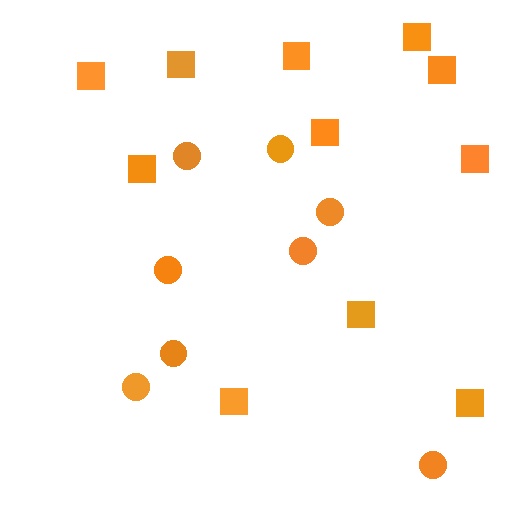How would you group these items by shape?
There are 2 groups: one group of circles (8) and one group of squares (11).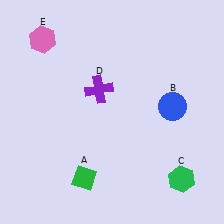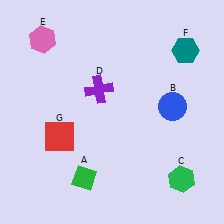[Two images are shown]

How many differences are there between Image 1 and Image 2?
There are 2 differences between the two images.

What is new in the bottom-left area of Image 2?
A red square (G) was added in the bottom-left area of Image 2.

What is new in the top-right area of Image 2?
A teal hexagon (F) was added in the top-right area of Image 2.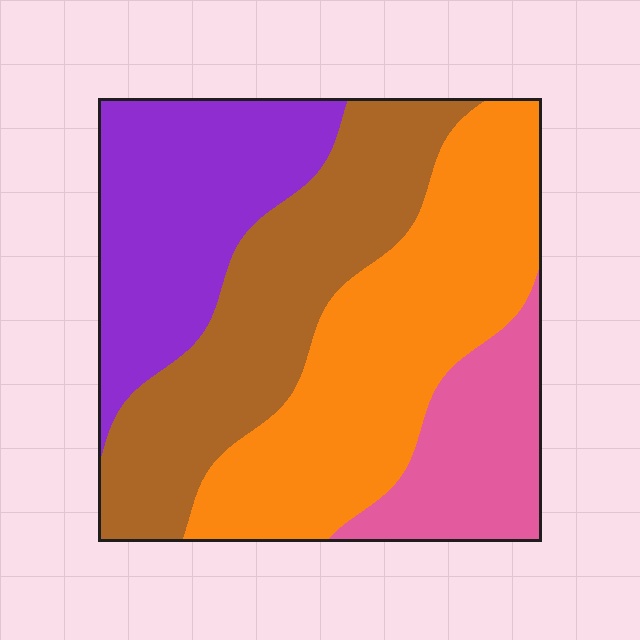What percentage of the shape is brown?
Brown covers 28% of the shape.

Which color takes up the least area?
Pink, at roughly 15%.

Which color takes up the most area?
Orange, at roughly 35%.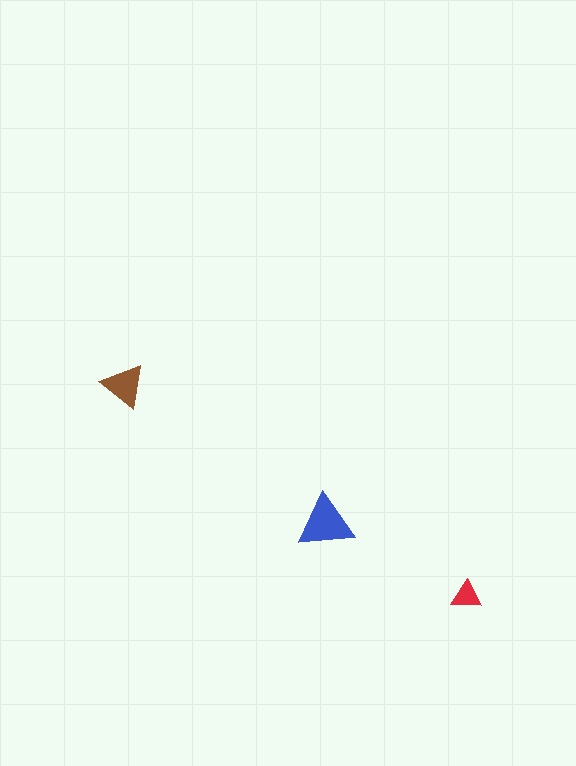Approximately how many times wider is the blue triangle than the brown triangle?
About 1.5 times wider.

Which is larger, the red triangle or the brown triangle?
The brown one.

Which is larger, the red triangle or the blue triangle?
The blue one.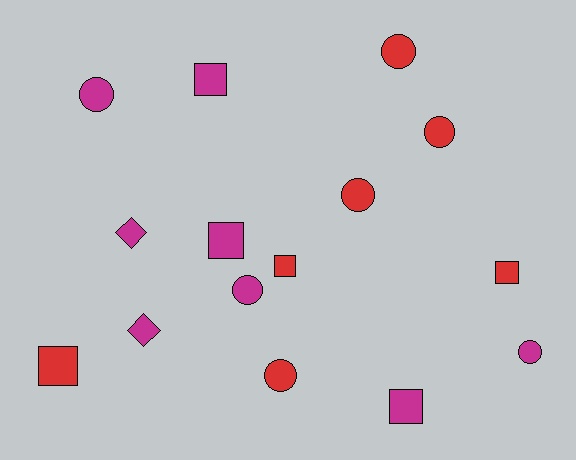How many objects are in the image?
There are 15 objects.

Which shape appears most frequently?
Circle, with 7 objects.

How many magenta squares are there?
There are 3 magenta squares.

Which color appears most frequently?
Magenta, with 8 objects.